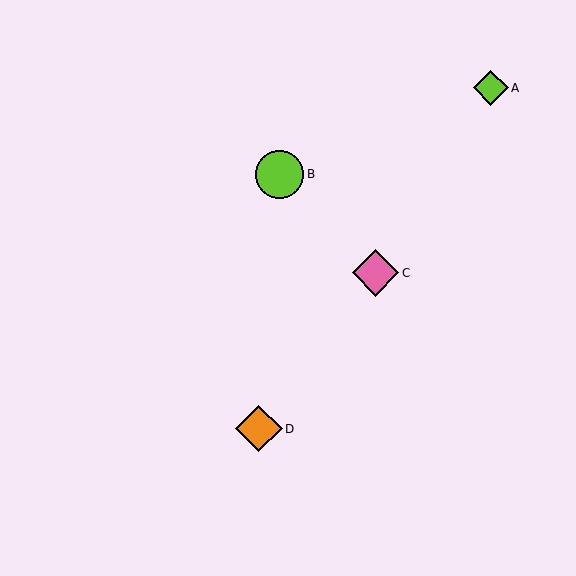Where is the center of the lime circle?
The center of the lime circle is at (280, 174).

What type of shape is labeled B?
Shape B is a lime circle.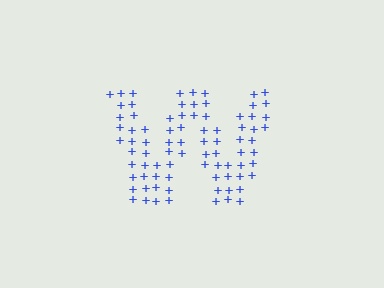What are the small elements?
The small elements are plus signs.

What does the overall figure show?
The overall figure shows the letter W.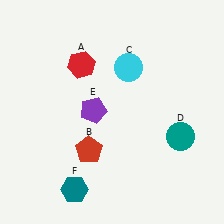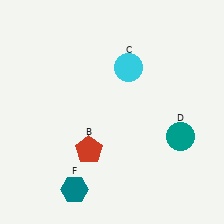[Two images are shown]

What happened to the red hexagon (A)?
The red hexagon (A) was removed in Image 2. It was in the top-left area of Image 1.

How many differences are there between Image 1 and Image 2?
There are 2 differences between the two images.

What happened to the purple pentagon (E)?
The purple pentagon (E) was removed in Image 2. It was in the top-left area of Image 1.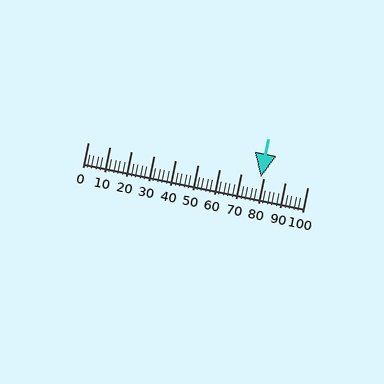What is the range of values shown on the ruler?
The ruler shows values from 0 to 100.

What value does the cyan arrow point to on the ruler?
The cyan arrow points to approximately 79.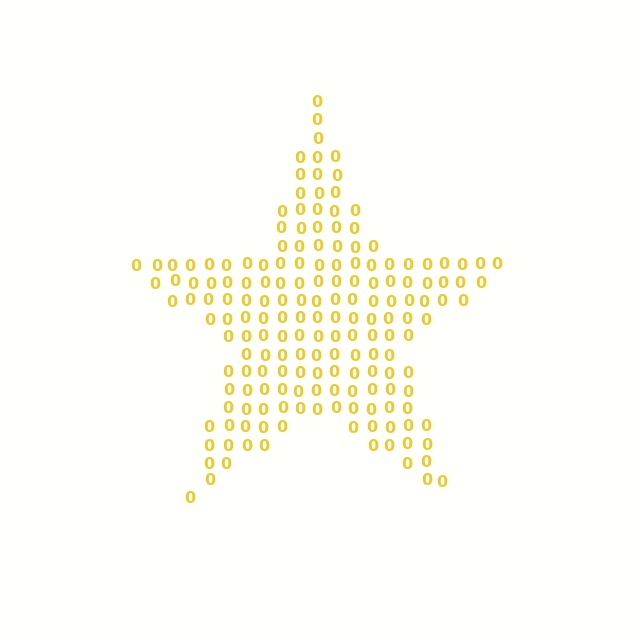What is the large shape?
The large shape is a star.